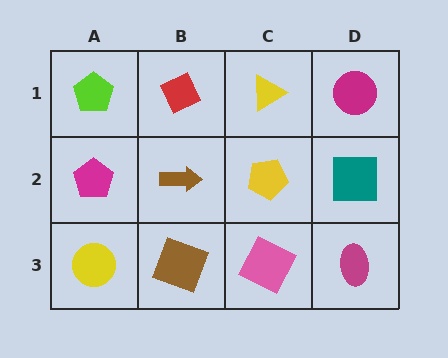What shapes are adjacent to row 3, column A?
A magenta pentagon (row 2, column A), a brown square (row 3, column B).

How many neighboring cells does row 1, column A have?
2.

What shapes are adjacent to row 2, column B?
A red diamond (row 1, column B), a brown square (row 3, column B), a magenta pentagon (row 2, column A), a yellow pentagon (row 2, column C).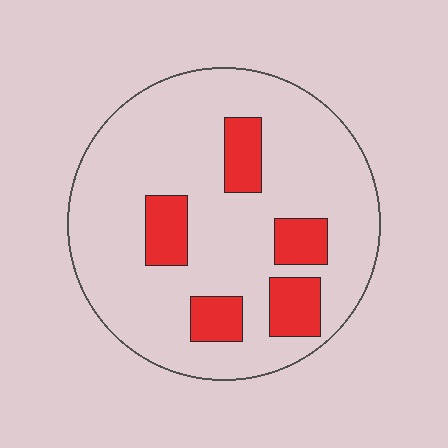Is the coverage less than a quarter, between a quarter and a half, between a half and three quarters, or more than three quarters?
Less than a quarter.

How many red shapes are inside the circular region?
5.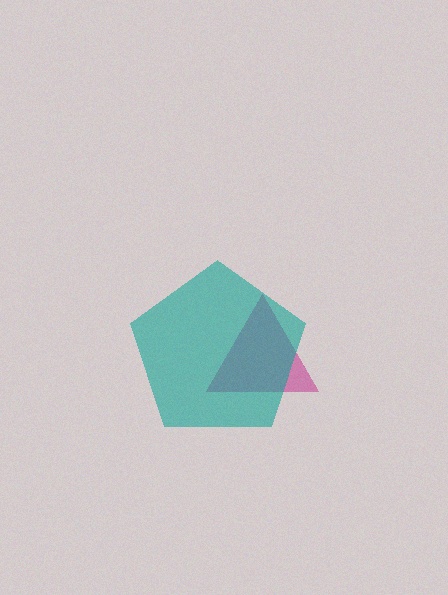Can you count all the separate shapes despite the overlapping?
Yes, there are 2 separate shapes.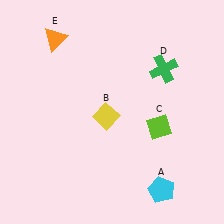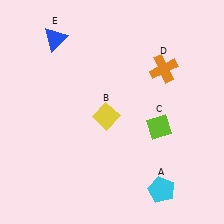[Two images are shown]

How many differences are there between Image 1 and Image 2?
There are 2 differences between the two images.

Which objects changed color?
D changed from green to orange. E changed from orange to blue.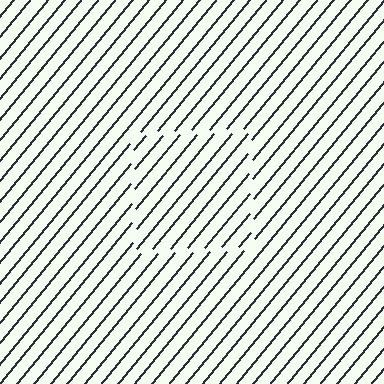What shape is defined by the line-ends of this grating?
An illusory square. The interior of the shape contains the same grating, shifted by half a period — the contour is defined by the phase discontinuity where line-ends from the inner and outer gratings abut.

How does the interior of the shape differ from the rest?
The interior of the shape contains the same grating, shifted by half a period — the contour is defined by the phase discontinuity where line-ends from the inner and outer gratings abut.